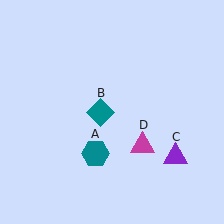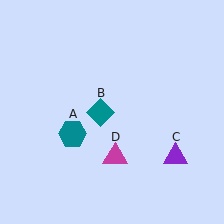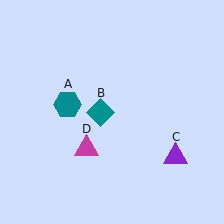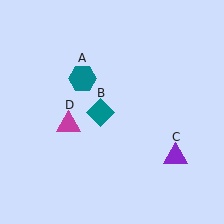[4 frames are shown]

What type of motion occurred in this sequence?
The teal hexagon (object A), magenta triangle (object D) rotated clockwise around the center of the scene.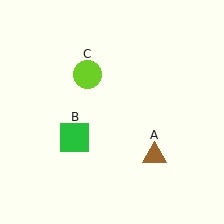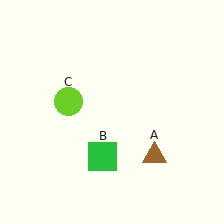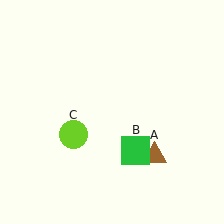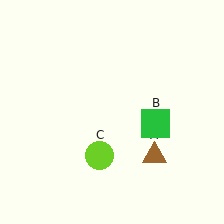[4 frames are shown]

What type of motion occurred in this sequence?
The green square (object B), lime circle (object C) rotated counterclockwise around the center of the scene.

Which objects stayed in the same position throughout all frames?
Brown triangle (object A) remained stationary.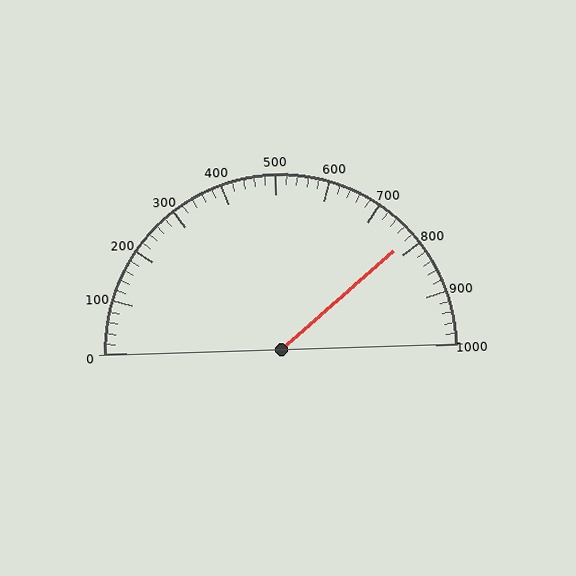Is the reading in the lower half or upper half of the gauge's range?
The reading is in the upper half of the range (0 to 1000).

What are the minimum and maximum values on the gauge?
The gauge ranges from 0 to 1000.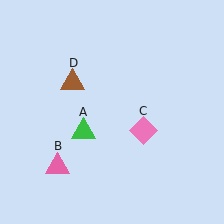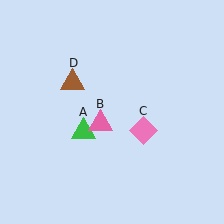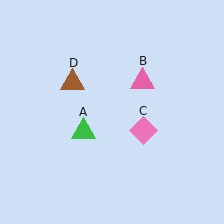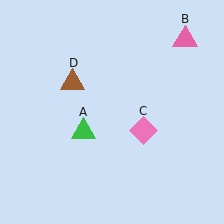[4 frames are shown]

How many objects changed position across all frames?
1 object changed position: pink triangle (object B).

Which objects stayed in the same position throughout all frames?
Green triangle (object A) and pink diamond (object C) and brown triangle (object D) remained stationary.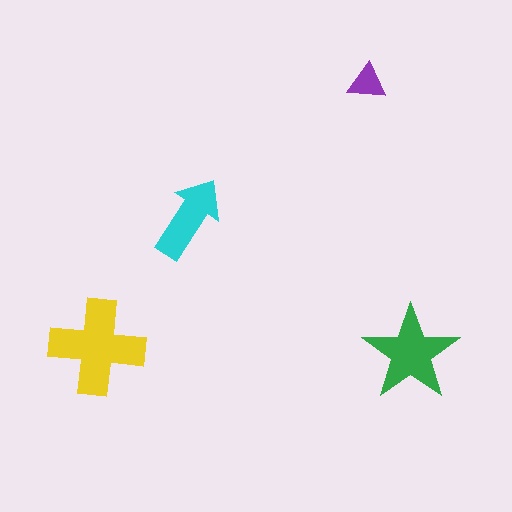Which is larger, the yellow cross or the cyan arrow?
The yellow cross.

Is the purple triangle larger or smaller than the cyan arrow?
Smaller.